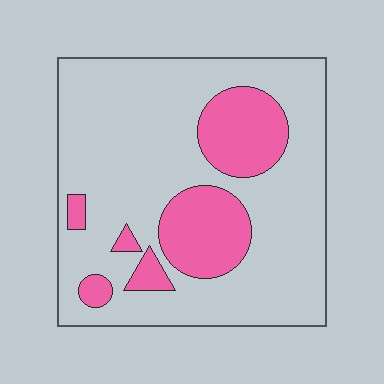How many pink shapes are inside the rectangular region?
6.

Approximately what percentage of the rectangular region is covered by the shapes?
Approximately 25%.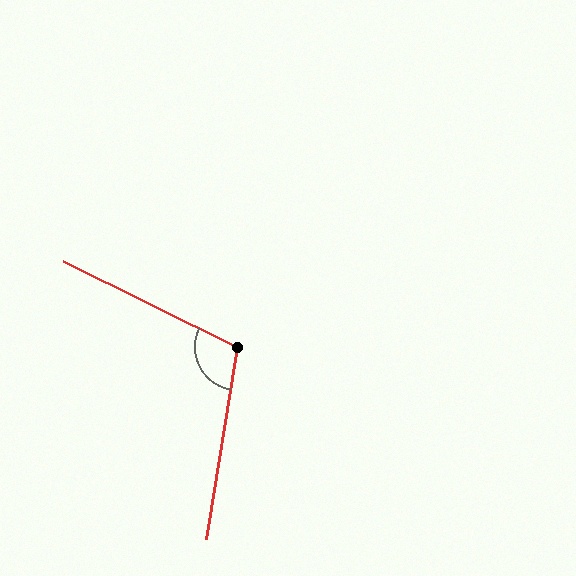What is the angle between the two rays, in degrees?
Approximately 107 degrees.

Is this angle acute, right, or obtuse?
It is obtuse.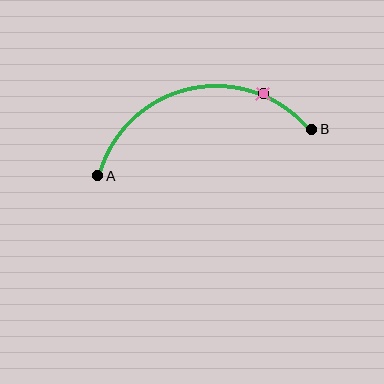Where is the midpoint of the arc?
The arc midpoint is the point on the curve farthest from the straight line joining A and B. It sits above that line.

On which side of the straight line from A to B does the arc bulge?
The arc bulges above the straight line connecting A and B.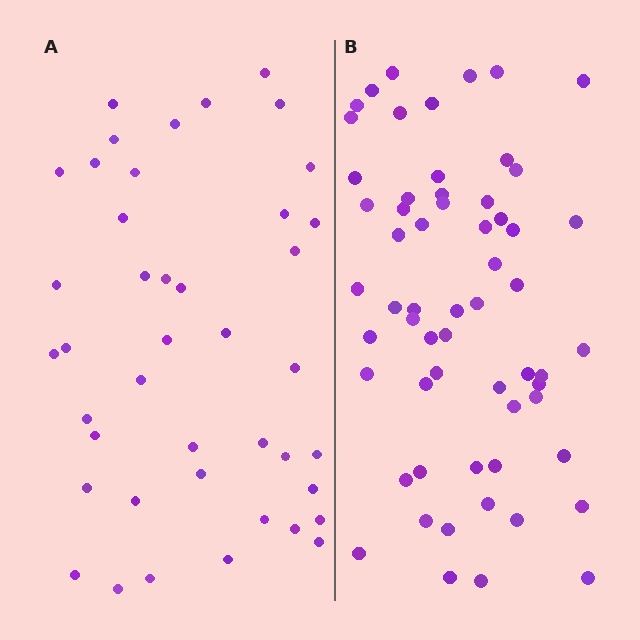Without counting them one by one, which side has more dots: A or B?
Region B (the right region) has more dots.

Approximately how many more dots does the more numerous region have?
Region B has approximately 20 more dots than region A.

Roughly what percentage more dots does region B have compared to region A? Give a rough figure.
About 45% more.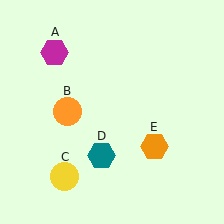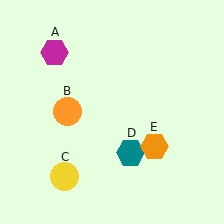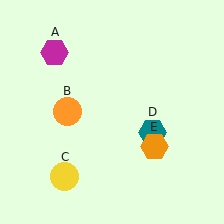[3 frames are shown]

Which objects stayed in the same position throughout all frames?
Magenta hexagon (object A) and orange circle (object B) and yellow circle (object C) and orange hexagon (object E) remained stationary.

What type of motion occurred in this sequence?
The teal hexagon (object D) rotated counterclockwise around the center of the scene.